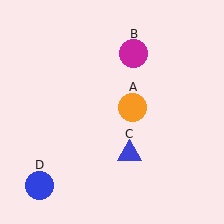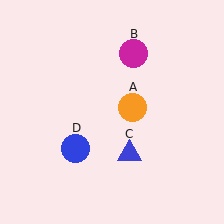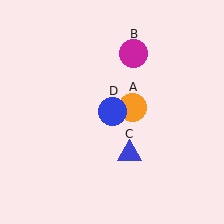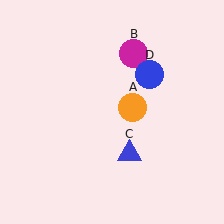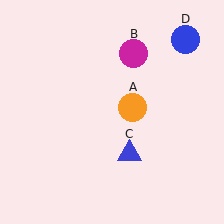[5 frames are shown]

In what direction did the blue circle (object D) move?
The blue circle (object D) moved up and to the right.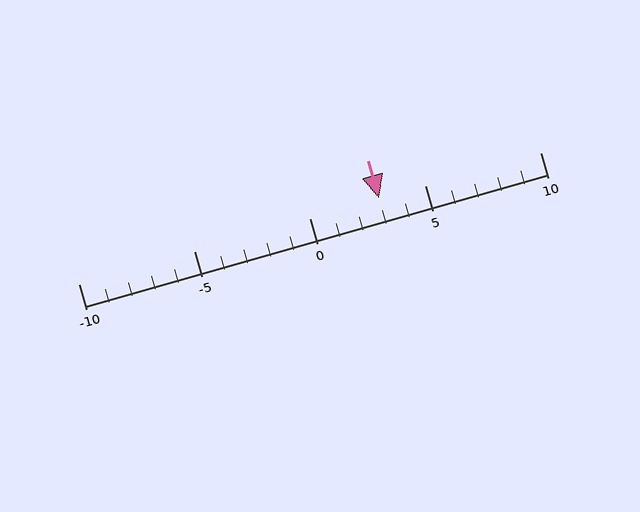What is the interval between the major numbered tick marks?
The major tick marks are spaced 5 units apart.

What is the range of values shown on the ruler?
The ruler shows values from -10 to 10.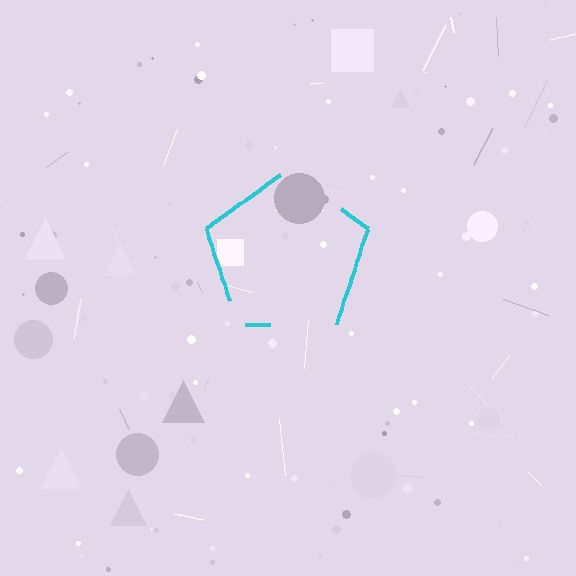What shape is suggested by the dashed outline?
The dashed outline suggests a pentagon.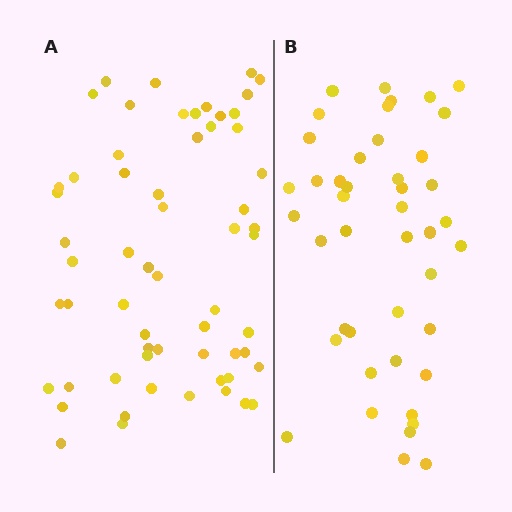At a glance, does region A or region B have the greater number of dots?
Region A (the left region) has more dots.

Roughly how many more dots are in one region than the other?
Region A has approximately 15 more dots than region B.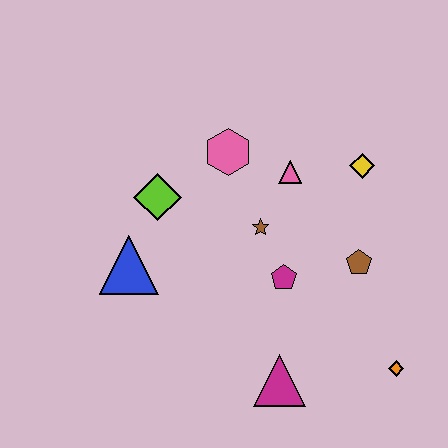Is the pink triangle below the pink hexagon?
Yes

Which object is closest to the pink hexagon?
The pink triangle is closest to the pink hexagon.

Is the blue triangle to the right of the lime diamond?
No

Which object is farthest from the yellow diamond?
The blue triangle is farthest from the yellow diamond.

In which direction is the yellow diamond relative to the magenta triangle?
The yellow diamond is above the magenta triangle.